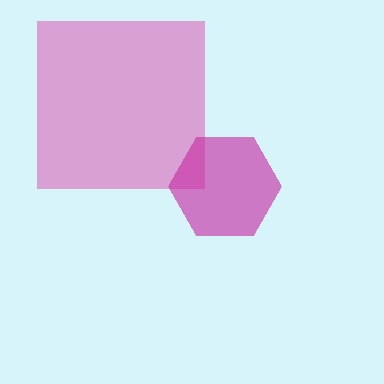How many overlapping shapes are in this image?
There are 2 overlapping shapes in the image.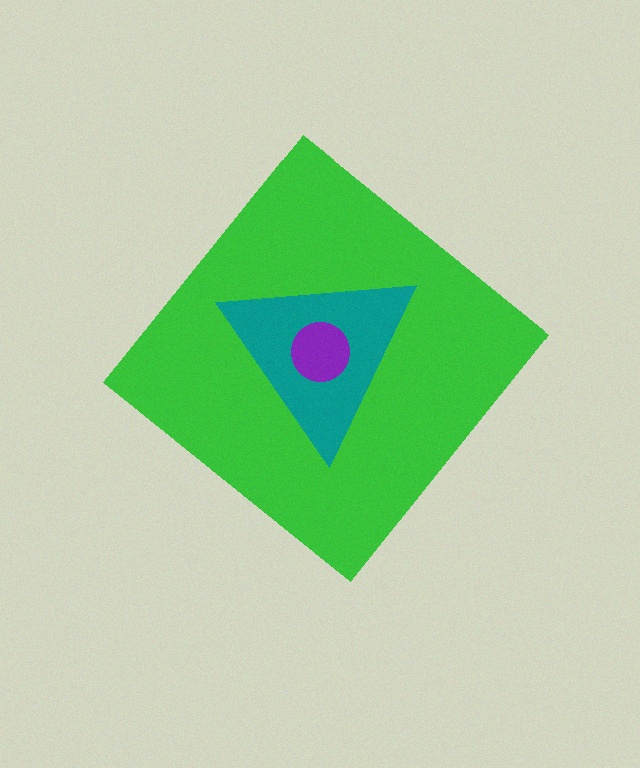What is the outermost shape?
The green diamond.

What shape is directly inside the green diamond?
The teal triangle.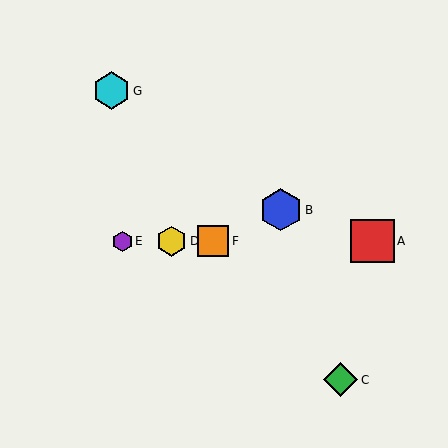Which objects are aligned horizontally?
Objects A, D, E, F are aligned horizontally.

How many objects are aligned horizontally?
4 objects (A, D, E, F) are aligned horizontally.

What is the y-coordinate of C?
Object C is at y≈380.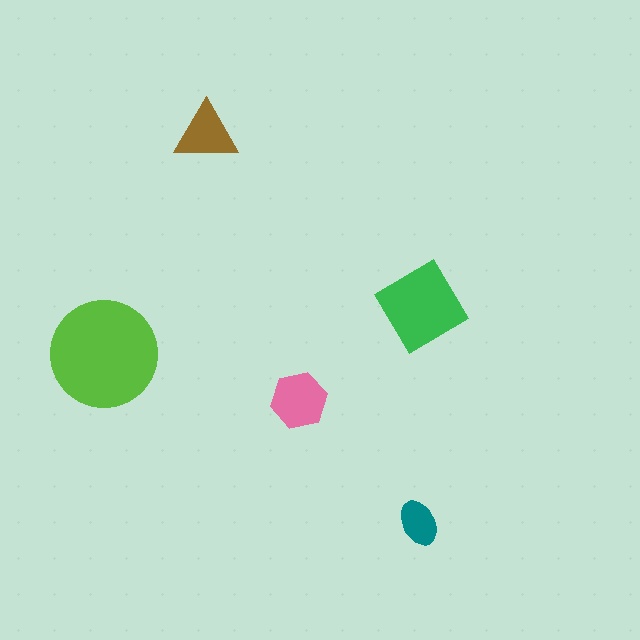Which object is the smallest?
The teal ellipse.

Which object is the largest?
The lime circle.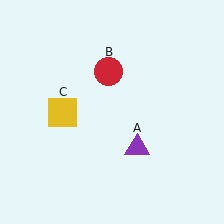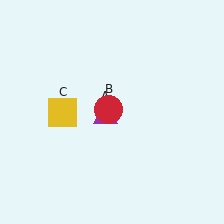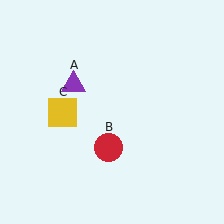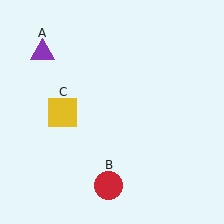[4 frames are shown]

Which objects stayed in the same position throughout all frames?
Yellow square (object C) remained stationary.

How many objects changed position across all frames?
2 objects changed position: purple triangle (object A), red circle (object B).